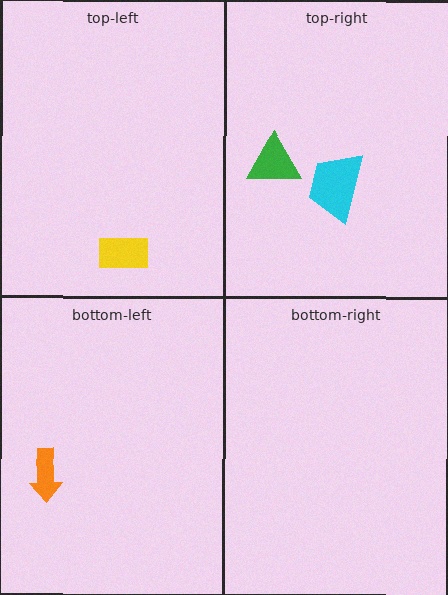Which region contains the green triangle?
The top-right region.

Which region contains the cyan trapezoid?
The top-right region.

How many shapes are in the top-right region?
2.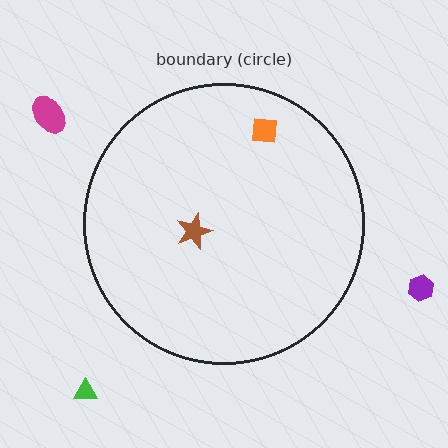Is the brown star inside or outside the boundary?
Inside.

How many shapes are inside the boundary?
2 inside, 3 outside.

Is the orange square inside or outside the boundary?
Inside.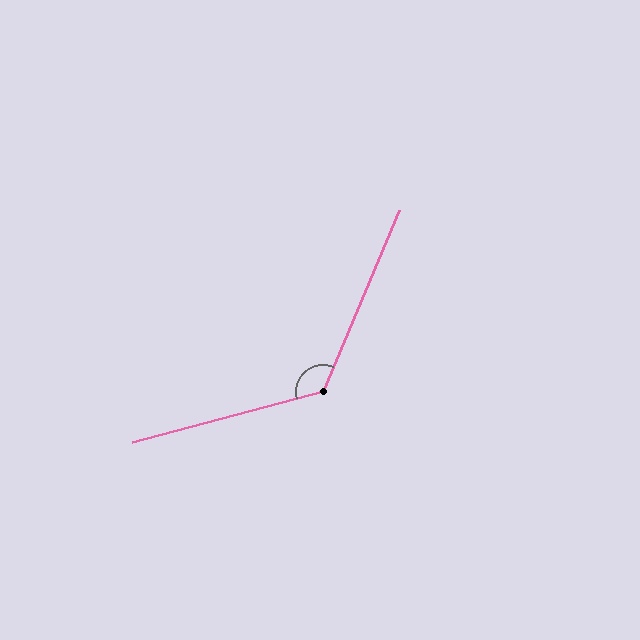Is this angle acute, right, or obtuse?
It is obtuse.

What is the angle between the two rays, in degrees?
Approximately 128 degrees.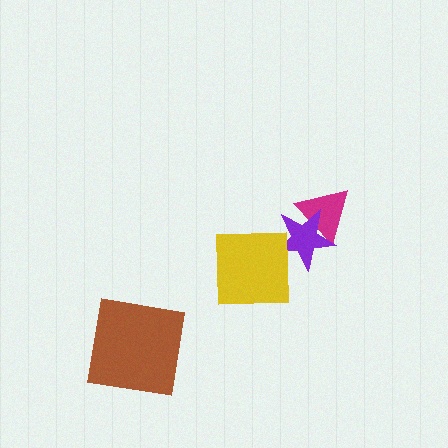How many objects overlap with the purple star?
2 objects overlap with the purple star.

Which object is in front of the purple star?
The yellow square is in front of the purple star.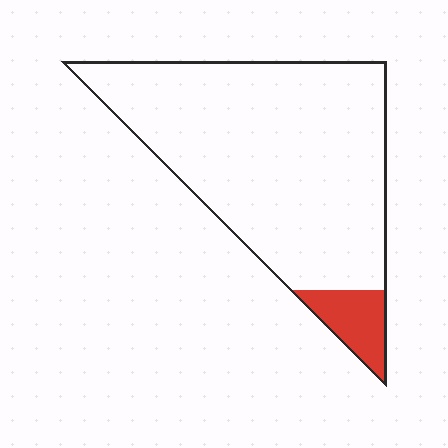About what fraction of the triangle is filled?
About one tenth (1/10).